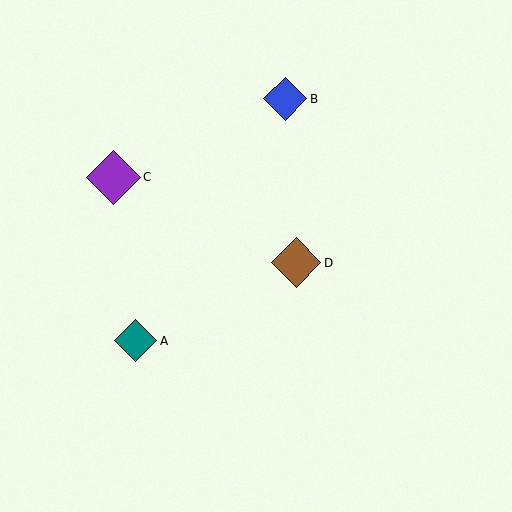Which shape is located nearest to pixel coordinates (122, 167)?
The purple diamond (labeled C) at (114, 177) is nearest to that location.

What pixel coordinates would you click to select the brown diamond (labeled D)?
Click at (296, 263) to select the brown diamond D.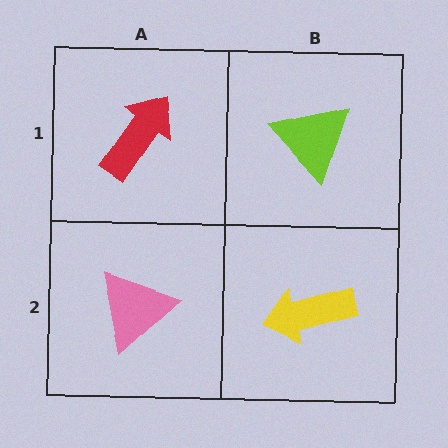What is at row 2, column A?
A pink triangle.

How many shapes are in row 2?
2 shapes.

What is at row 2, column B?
A yellow arrow.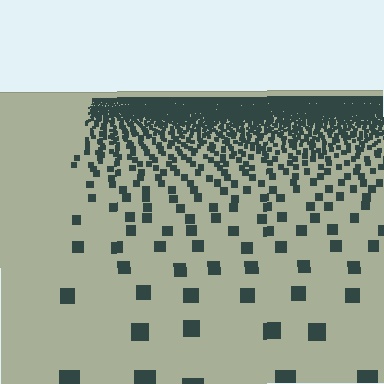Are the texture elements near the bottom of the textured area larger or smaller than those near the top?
Larger. Near the bottom, elements are closer to the viewer and appear at a bigger on-screen size.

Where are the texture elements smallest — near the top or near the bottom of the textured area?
Near the top.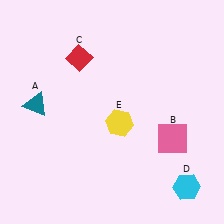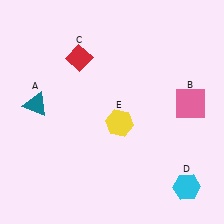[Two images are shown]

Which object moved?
The pink square (B) moved up.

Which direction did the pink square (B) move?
The pink square (B) moved up.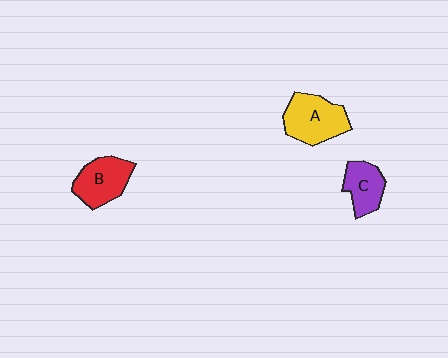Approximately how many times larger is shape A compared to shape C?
Approximately 1.5 times.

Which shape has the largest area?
Shape A (yellow).